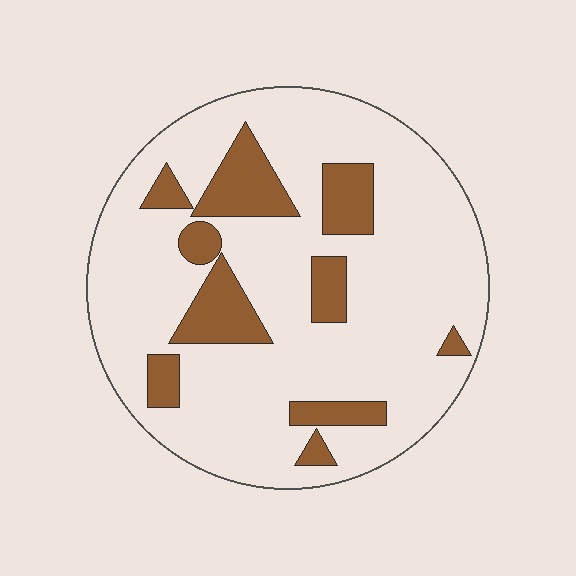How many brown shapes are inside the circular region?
10.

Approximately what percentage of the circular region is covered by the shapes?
Approximately 20%.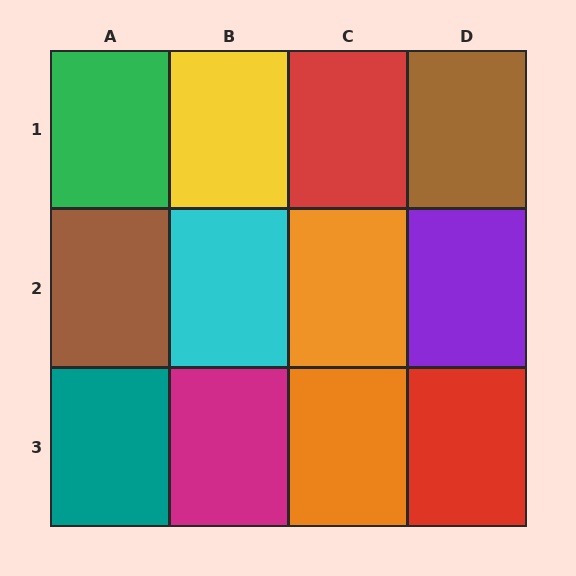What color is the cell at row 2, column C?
Orange.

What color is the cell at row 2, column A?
Brown.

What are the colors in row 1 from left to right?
Green, yellow, red, brown.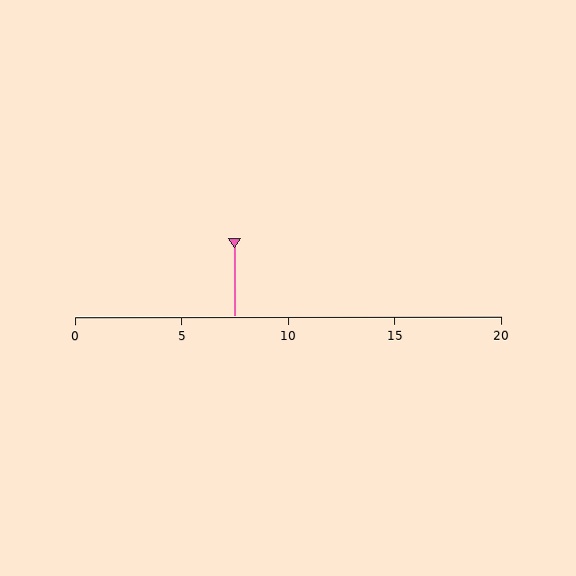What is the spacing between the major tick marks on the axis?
The major ticks are spaced 5 apart.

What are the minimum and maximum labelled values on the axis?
The axis runs from 0 to 20.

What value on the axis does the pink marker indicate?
The marker indicates approximately 7.5.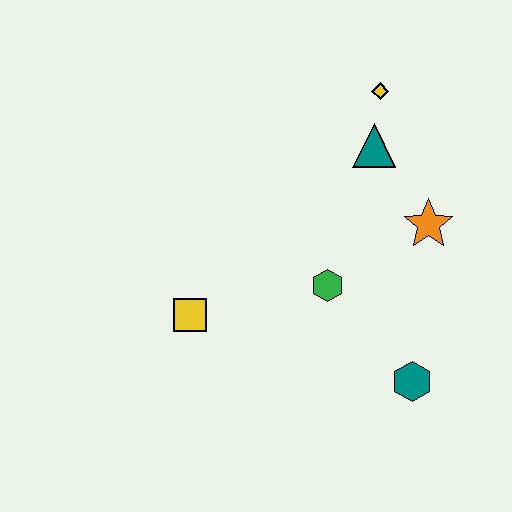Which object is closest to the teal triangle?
The yellow diamond is closest to the teal triangle.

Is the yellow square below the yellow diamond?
Yes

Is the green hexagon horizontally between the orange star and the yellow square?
Yes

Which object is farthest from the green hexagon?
The yellow diamond is farthest from the green hexagon.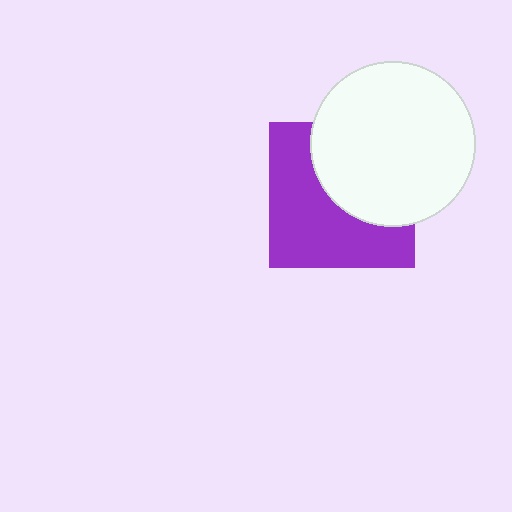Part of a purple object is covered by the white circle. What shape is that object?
It is a square.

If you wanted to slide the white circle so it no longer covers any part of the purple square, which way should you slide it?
Slide it toward the upper-right — that is the most direct way to separate the two shapes.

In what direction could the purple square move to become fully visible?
The purple square could move toward the lower-left. That would shift it out from behind the white circle entirely.